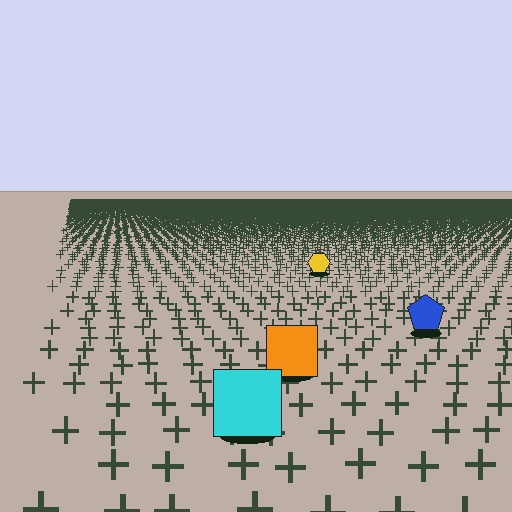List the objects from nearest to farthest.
From nearest to farthest: the cyan square, the orange square, the blue pentagon, the yellow hexagon.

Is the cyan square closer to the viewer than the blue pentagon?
Yes. The cyan square is closer — you can tell from the texture gradient: the ground texture is coarser near it.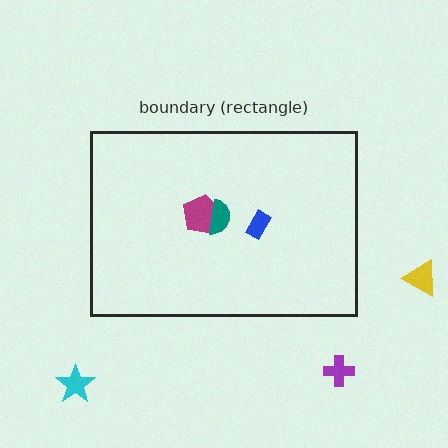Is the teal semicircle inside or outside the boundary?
Inside.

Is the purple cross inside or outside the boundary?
Outside.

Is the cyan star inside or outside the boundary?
Outside.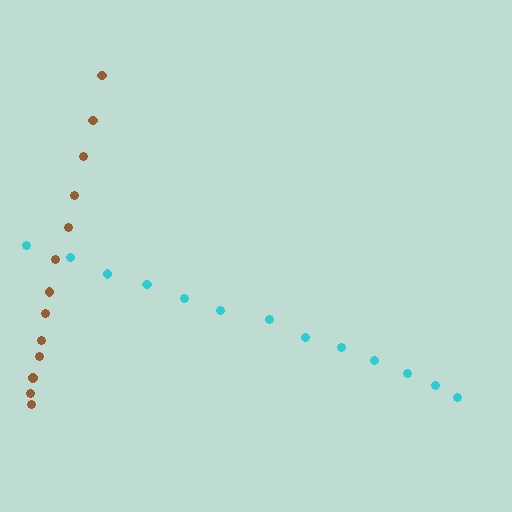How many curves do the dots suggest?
There are 2 distinct paths.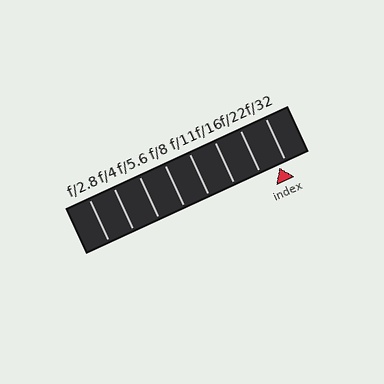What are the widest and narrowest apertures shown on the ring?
The widest aperture shown is f/2.8 and the narrowest is f/32.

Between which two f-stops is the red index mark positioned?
The index mark is between f/22 and f/32.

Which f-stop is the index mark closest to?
The index mark is closest to f/32.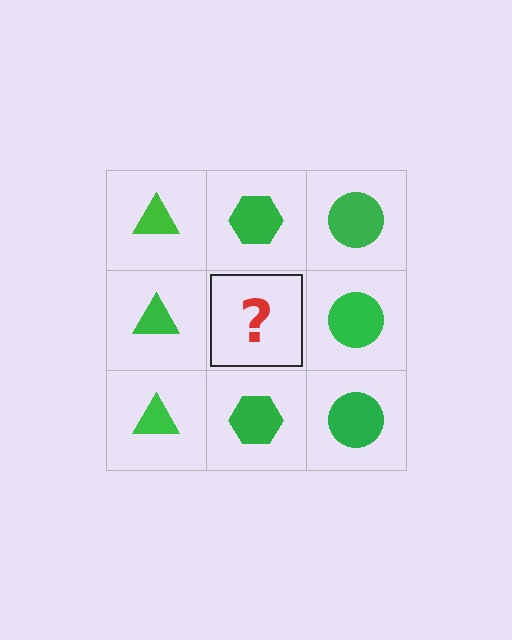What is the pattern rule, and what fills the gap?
The rule is that each column has a consistent shape. The gap should be filled with a green hexagon.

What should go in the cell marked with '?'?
The missing cell should contain a green hexagon.